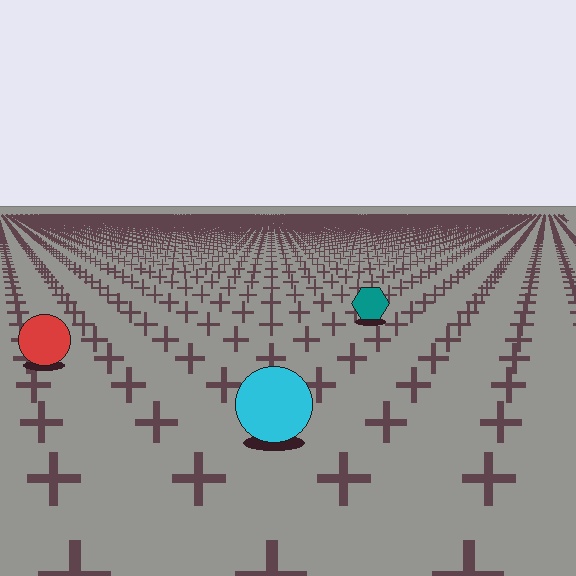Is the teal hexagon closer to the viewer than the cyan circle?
No. The cyan circle is closer — you can tell from the texture gradient: the ground texture is coarser near it.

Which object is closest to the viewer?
The cyan circle is closest. The texture marks near it are larger and more spread out.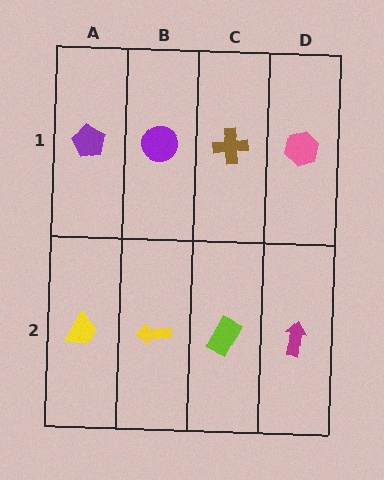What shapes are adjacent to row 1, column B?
A yellow arrow (row 2, column B), a purple pentagon (row 1, column A), a brown cross (row 1, column C).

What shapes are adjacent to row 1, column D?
A magenta arrow (row 2, column D), a brown cross (row 1, column C).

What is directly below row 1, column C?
A lime rectangle.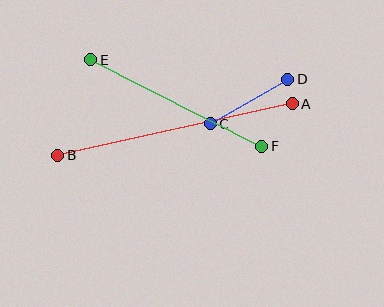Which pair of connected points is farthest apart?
Points A and B are farthest apart.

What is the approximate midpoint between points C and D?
The midpoint is at approximately (249, 101) pixels.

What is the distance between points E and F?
The distance is approximately 191 pixels.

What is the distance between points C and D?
The distance is approximately 89 pixels.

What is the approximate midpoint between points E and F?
The midpoint is at approximately (176, 103) pixels.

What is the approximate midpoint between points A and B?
The midpoint is at approximately (175, 130) pixels.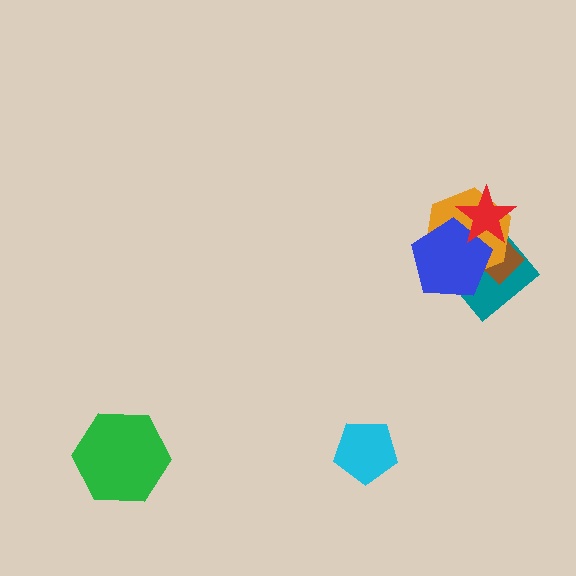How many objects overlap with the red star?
4 objects overlap with the red star.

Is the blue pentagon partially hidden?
Yes, it is partially covered by another shape.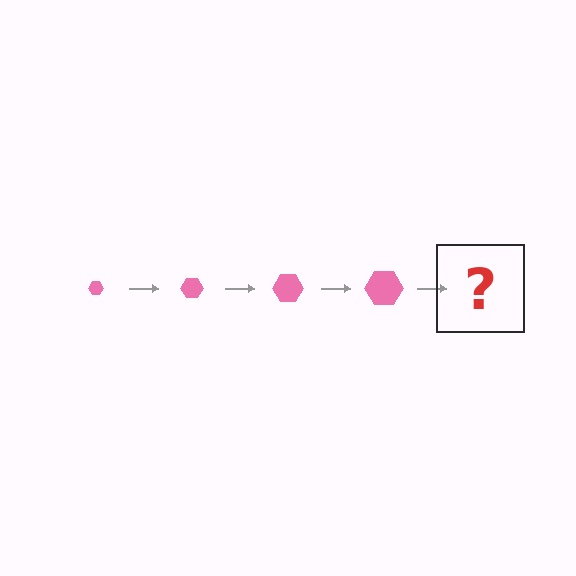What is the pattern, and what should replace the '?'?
The pattern is that the hexagon gets progressively larger each step. The '?' should be a pink hexagon, larger than the previous one.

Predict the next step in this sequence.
The next step is a pink hexagon, larger than the previous one.